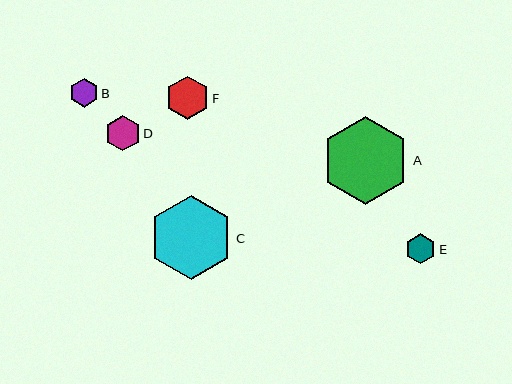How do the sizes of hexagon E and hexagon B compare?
Hexagon E and hexagon B are approximately the same size.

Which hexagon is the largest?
Hexagon A is the largest with a size of approximately 88 pixels.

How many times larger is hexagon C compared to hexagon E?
Hexagon C is approximately 2.8 times the size of hexagon E.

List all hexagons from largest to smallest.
From largest to smallest: A, C, F, D, E, B.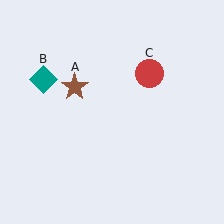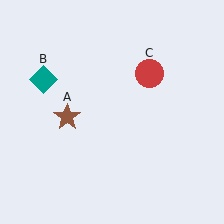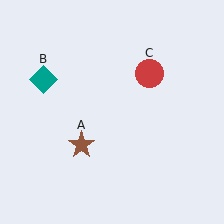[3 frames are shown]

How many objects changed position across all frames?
1 object changed position: brown star (object A).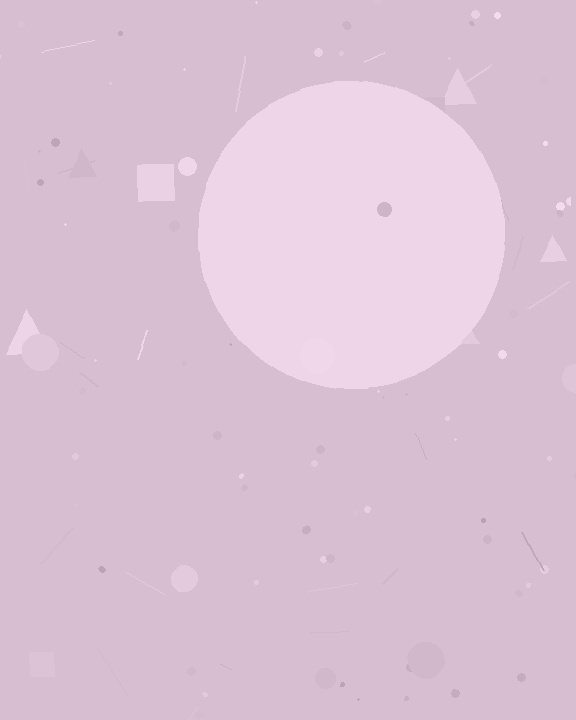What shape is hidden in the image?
A circle is hidden in the image.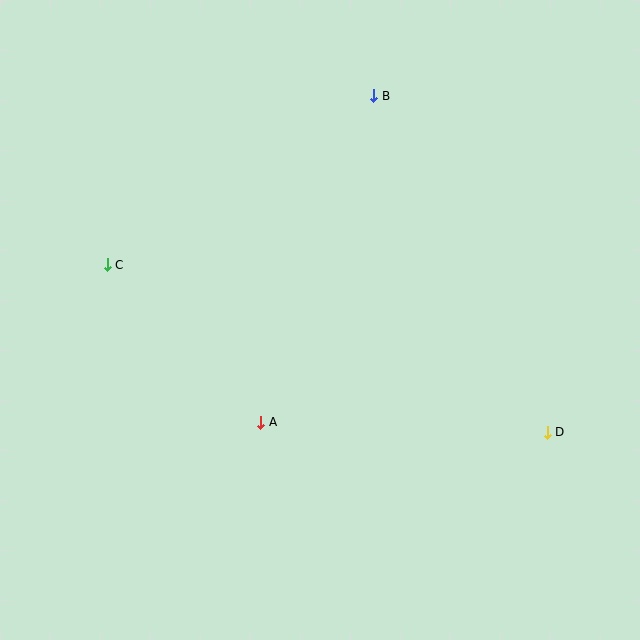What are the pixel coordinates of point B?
Point B is at (374, 96).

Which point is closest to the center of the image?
Point A at (261, 422) is closest to the center.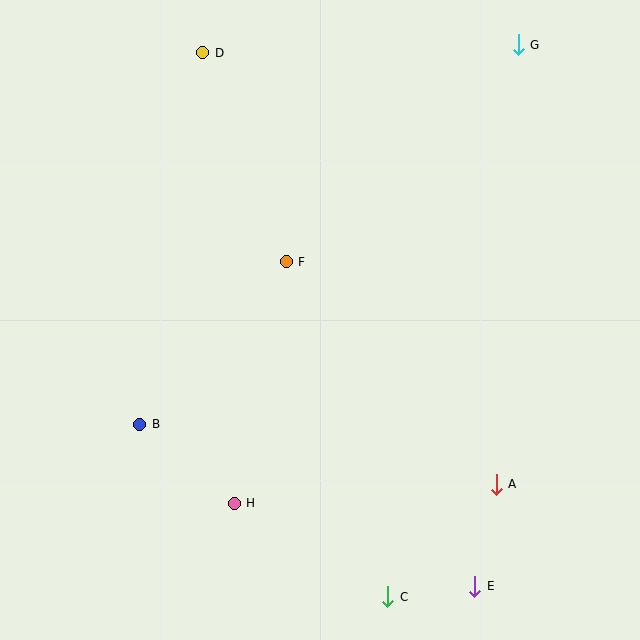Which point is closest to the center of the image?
Point F at (286, 262) is closest to the center.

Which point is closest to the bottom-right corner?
Point E is closest to the bottom-right corner.